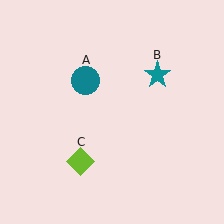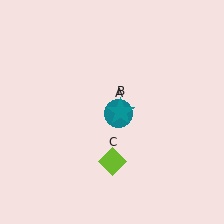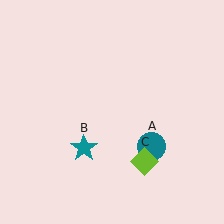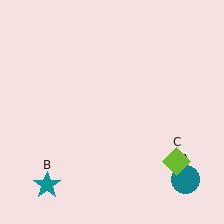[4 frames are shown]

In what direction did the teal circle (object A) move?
The teal circle (object A) moved down and to the right.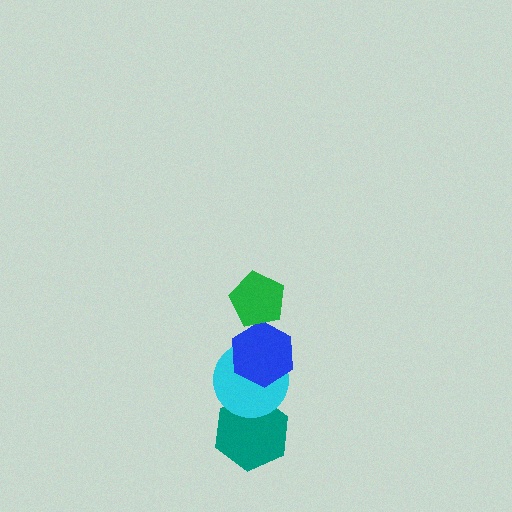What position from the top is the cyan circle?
The cyan circle is 3rd from the top.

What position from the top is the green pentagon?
The green pentagon is 1st from the top.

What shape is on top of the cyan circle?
The blue hexagon is on top of the cyan circle.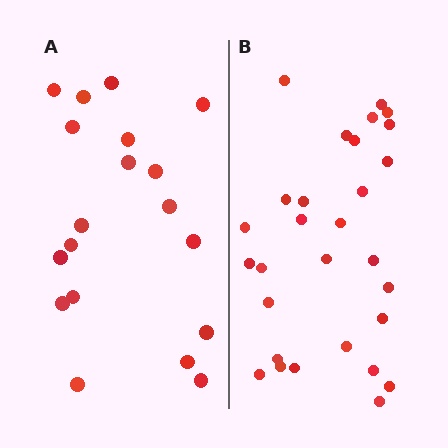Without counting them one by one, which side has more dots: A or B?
Region B (the right region) has more dots.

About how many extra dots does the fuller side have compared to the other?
Region B has roughly 10 or so more dots than region A.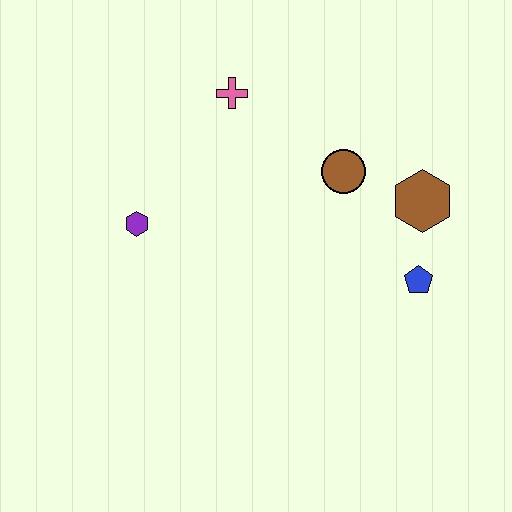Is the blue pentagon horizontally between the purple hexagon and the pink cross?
No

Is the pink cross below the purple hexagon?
No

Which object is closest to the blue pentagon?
The brown hexagon is closest to the blue pentagon.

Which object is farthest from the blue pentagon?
The purple hexagon is farthest from the blue pentagon.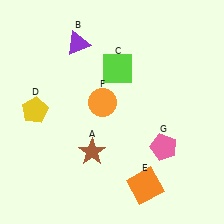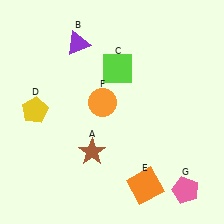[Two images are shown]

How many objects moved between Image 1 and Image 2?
1 object moved between the two images.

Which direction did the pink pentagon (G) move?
The pink pentagon (G) moved down.